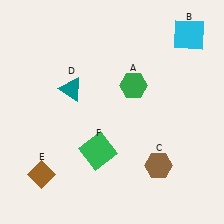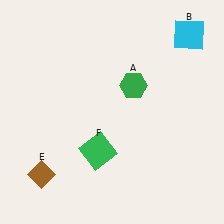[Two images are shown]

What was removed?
The brown hexagon (C), the teal triangle (D) were removed in Image 2.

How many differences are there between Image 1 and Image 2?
There are 2 differences between the two images.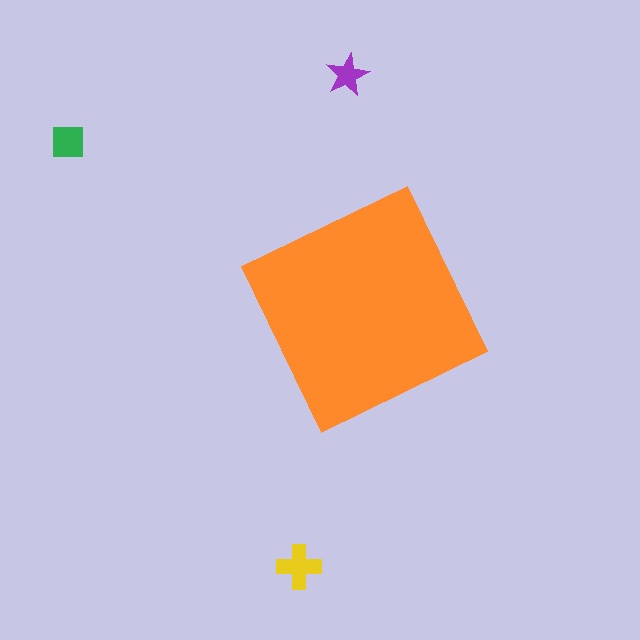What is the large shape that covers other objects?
An orange square.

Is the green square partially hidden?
No, the green square is fully visible.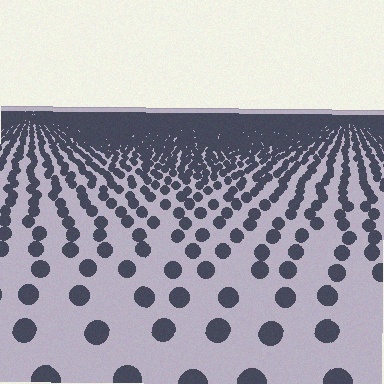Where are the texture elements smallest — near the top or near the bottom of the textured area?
Near the top.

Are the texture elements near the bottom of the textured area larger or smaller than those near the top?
Larger. Near the bottom, elements are closer to the viewer and appear at a bigger on-screen size.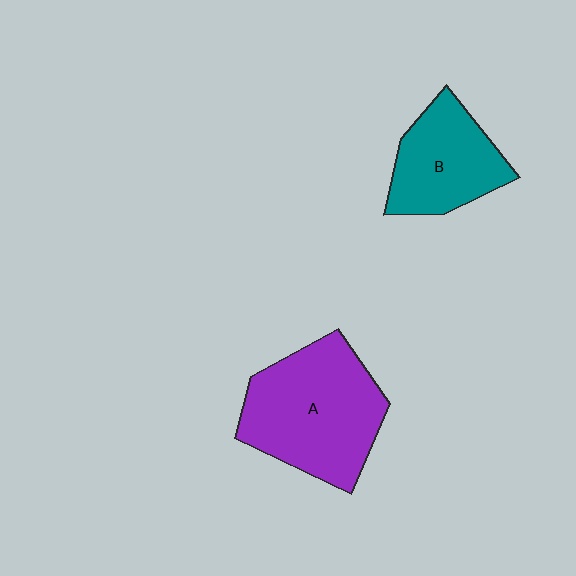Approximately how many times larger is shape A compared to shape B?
Approximately 1.5 times.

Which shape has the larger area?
Shape A (purple).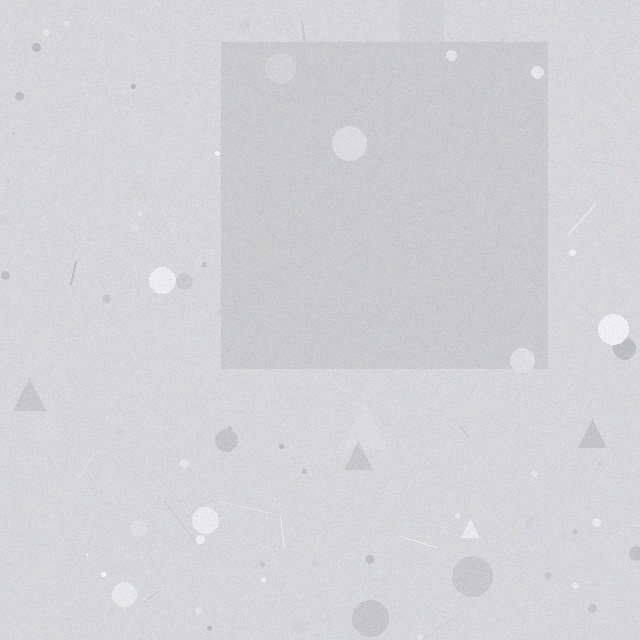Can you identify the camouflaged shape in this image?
The camouflaged shape is a square.